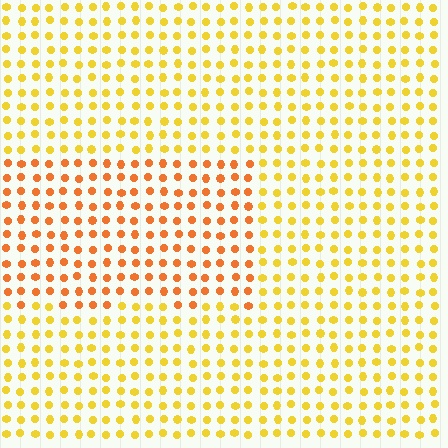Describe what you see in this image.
The image is filled with small yellow elements in a uniform arrangement. A rectangle-shaped region is visible where the elements are tinted to a slightly different hue, forming a subtle color boundary.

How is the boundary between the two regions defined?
The boundary is defined purely by a slight shift in hue (about 30 degrees). Spacing, size, and orientation are identical on both sides.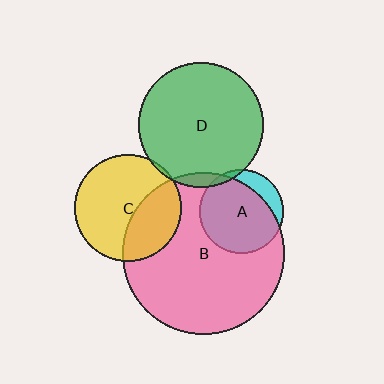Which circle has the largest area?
Circle B (pink).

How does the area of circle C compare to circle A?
Approximately 1.6 times.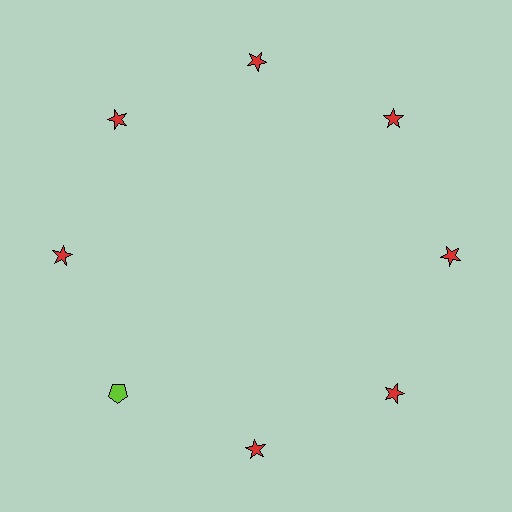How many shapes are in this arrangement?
There are 8 shapes arranged in a ring pattern.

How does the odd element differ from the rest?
It differs in both color (lime instead of red) and shape (pentagon instead of star).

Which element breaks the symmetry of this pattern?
The lime pentagon at roughly the 8 o'clock position breaks the symmetry. All other shapes are red stars.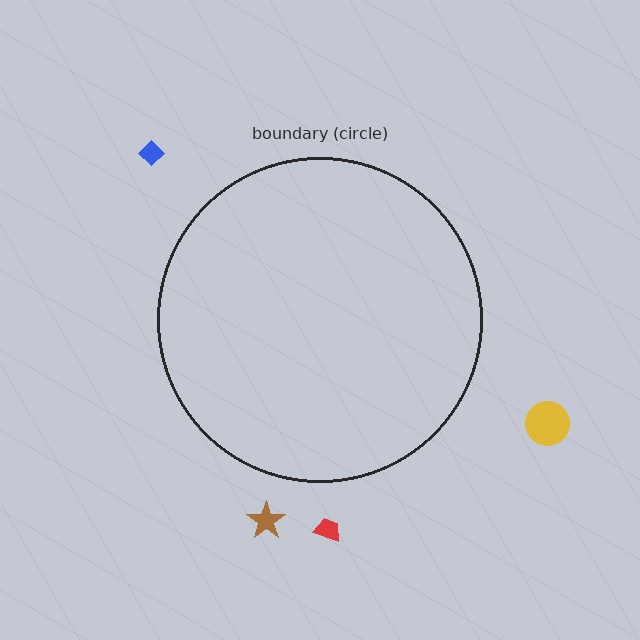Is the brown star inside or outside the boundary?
Outside.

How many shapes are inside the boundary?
0 inside, 4 outside.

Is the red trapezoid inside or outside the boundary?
Outside.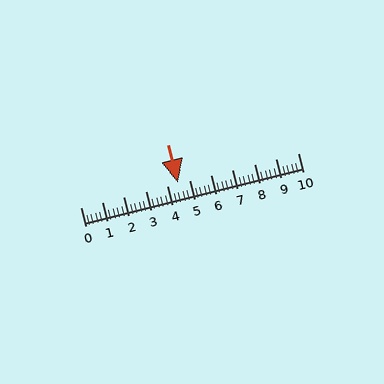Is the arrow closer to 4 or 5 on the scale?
The arrow is closer to 5.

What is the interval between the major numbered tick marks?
The major tick marks are spaced 1 units apart.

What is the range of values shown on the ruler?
The ruler shows values from 0 to 10.